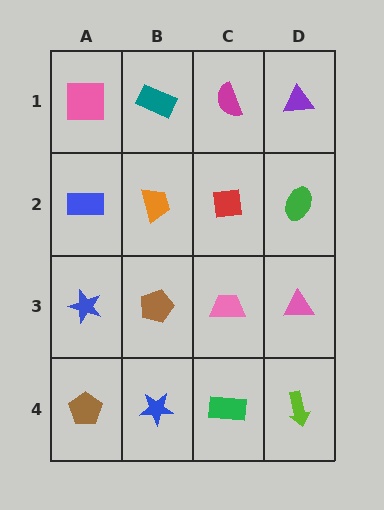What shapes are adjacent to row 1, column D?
A green ellipse (row 2, column D), a magenta semicircle (row 1, column C).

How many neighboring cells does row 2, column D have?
3.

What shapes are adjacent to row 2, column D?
A purple triangle (row 1, column D), a pink triangle (row 3, column D), a red square (row 2, column C).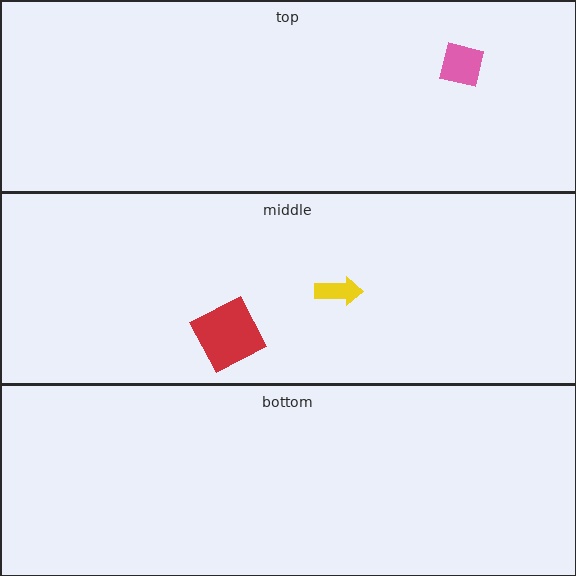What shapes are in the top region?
The pink square.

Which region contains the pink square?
The top region.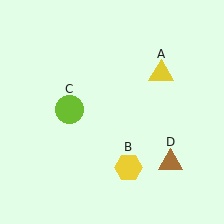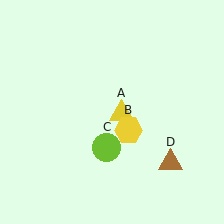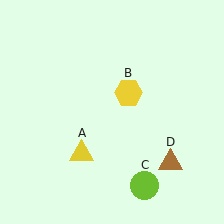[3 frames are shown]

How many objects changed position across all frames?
3 objects changed position: yellow triangle (object A), yellow hexagon (object B), lime circle (object C).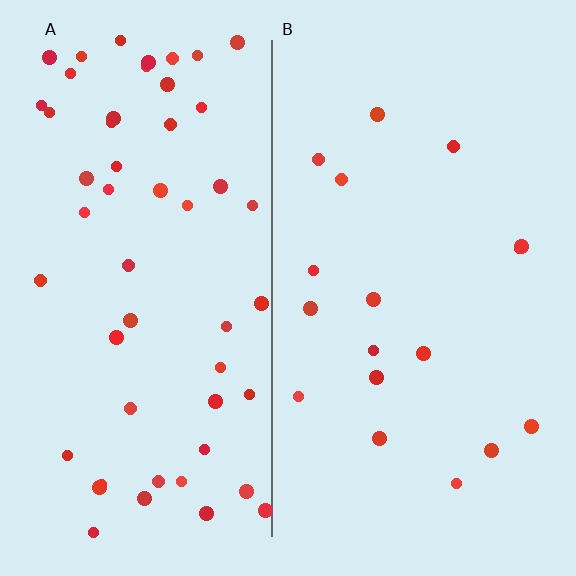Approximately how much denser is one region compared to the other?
Approximately 3.0× — region A over region B.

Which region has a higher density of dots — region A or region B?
A (the left).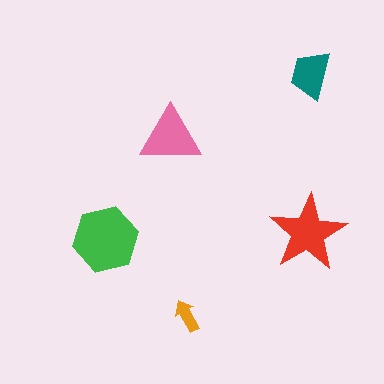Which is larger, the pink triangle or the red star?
The red star.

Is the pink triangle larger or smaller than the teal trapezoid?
Larger.